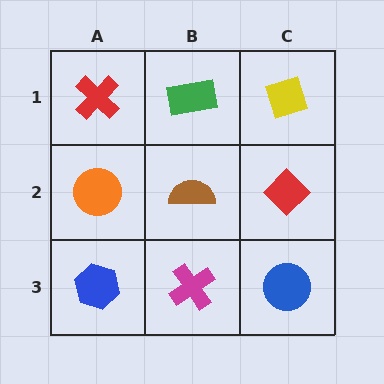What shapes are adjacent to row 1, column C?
A red diamond (row 2, column C), a green rectangle (row 1, column B).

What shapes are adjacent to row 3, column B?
A brown semicircle (row 2, column B), a blue hexagon (row 3, column A), a blue circle (row 3, column C).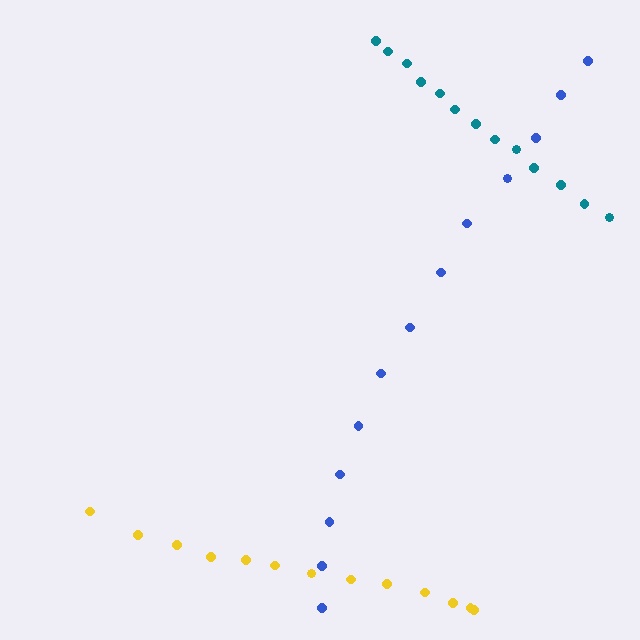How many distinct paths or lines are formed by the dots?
There are 3 distinct paths.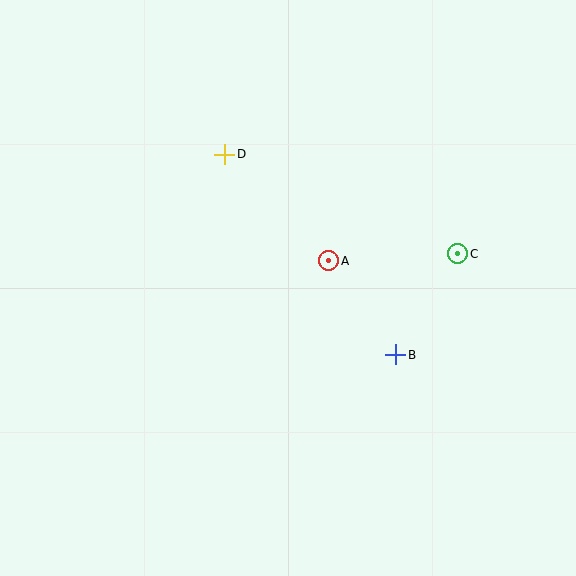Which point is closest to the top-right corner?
Point C is closest to the top-right corner.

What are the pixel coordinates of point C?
Point C is at (458, 254).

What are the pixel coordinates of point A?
Point A is at (329, 261).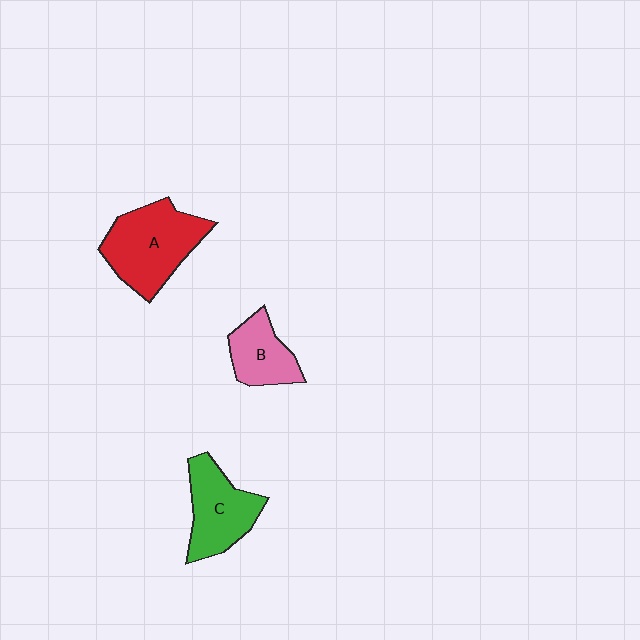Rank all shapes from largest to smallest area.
From largest to smallest: A (red), C (green), B (pink).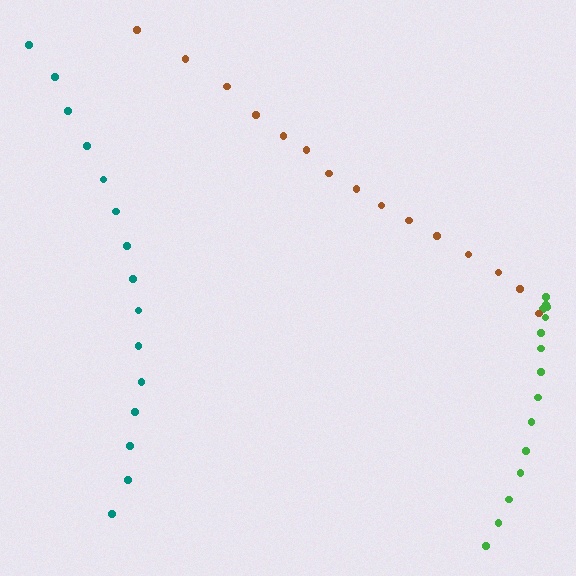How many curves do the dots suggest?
There are 3 distinct paths.